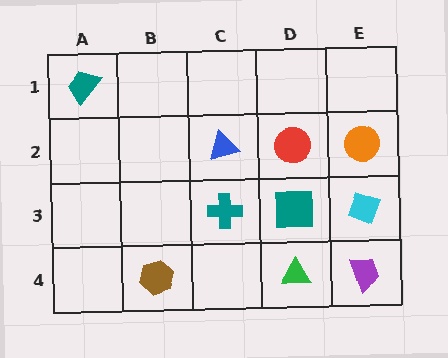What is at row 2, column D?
A red circle.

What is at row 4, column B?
A brown hexagon.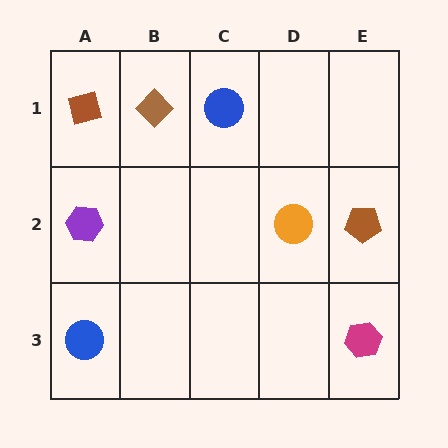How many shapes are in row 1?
3 shapes.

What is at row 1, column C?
A blue circle.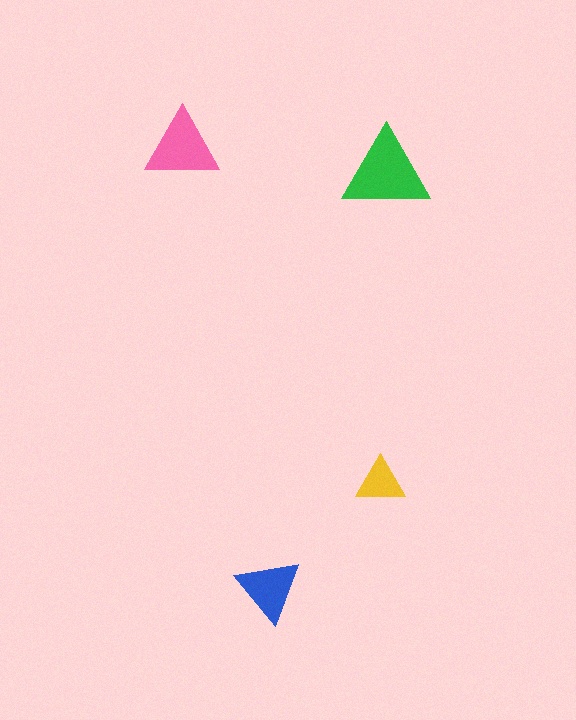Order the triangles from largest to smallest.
the green one, the pink one, the blue one, the yellow one.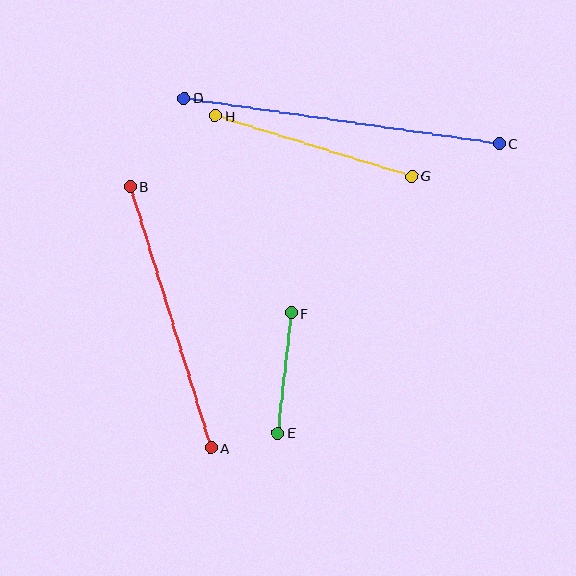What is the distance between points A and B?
The distance is approximately 273 pixels.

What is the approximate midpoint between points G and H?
The midpoint is at approximately (314, 146) pixels.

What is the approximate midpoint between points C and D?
The midpoint is at approximately (342, 121) pixels.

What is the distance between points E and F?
The distance is approximately 121 pixels.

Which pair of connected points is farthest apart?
Points C and D are farthest apart.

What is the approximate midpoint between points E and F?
The midpoint is at approximately (284, 373) pixels.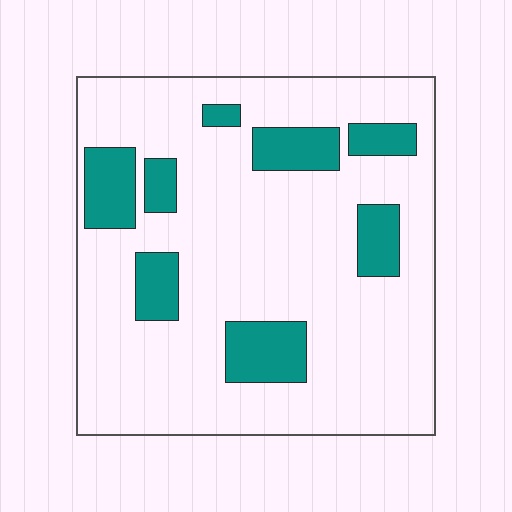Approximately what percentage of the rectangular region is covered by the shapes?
Approximately 20%.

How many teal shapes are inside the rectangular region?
8.